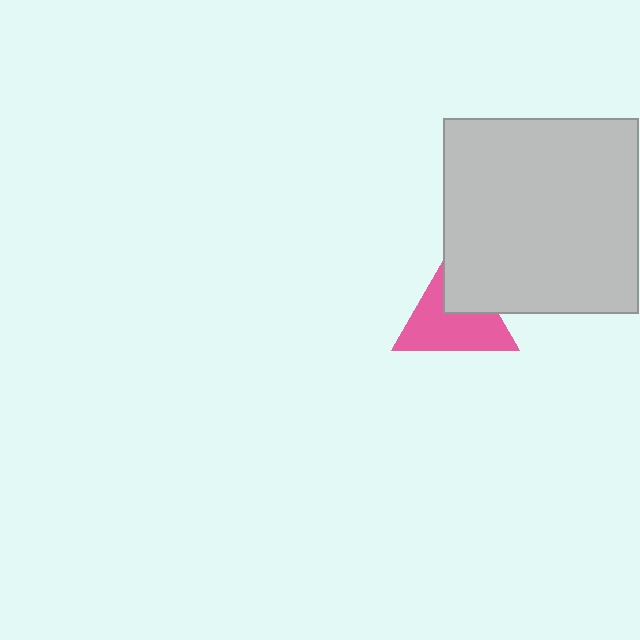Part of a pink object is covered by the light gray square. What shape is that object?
It is a triangle.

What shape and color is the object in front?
The object in front is a light gray square.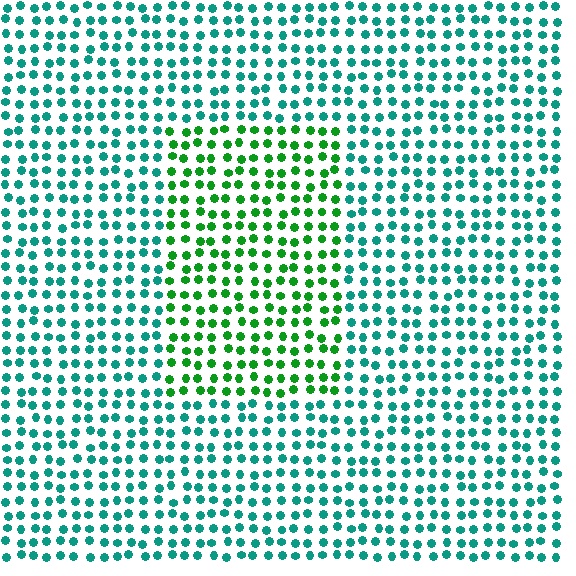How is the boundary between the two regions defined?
The boundary is defined purely by a slight shift in hue (about 44 degrees). Spacing, size, and orientation are identical on both sides.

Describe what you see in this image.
The image is filled with small teal elements in a uniform arrangement. A rectangle-shaped region is visible where the elements are tinted to a slightly different hue, forming a subtle color boundary.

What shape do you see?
I see a rectangle.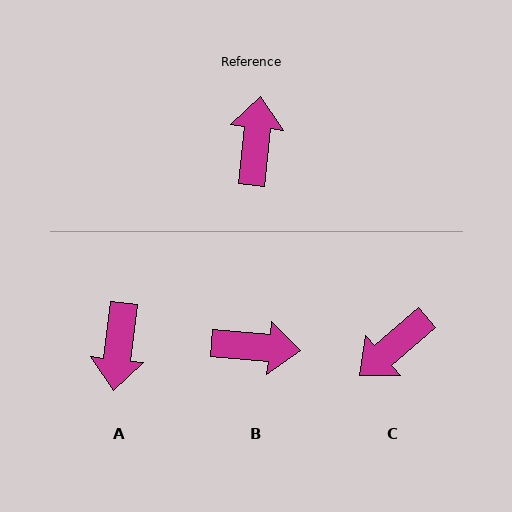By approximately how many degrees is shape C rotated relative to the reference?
Approximately 137 degrees counter-clockwise.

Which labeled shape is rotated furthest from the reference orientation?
A, about 179 degrees away.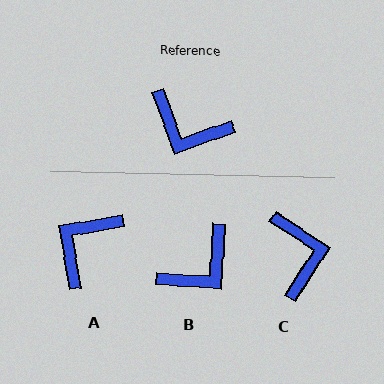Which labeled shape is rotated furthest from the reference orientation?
C, about 127 degrees away.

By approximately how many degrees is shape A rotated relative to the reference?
Approximately 101 degrees clockwise.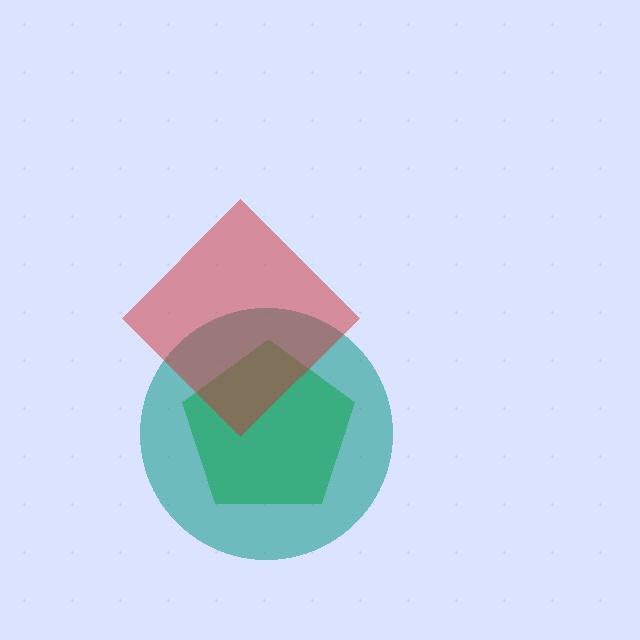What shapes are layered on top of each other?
The layered shapes are: a green pentagon, a teal circle, a red diamond.